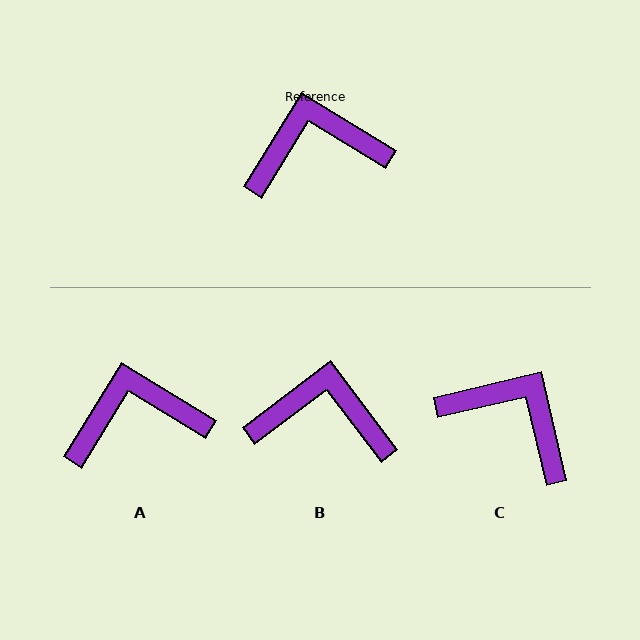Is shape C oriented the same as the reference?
No, it is off by about 45 degrees.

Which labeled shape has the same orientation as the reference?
A.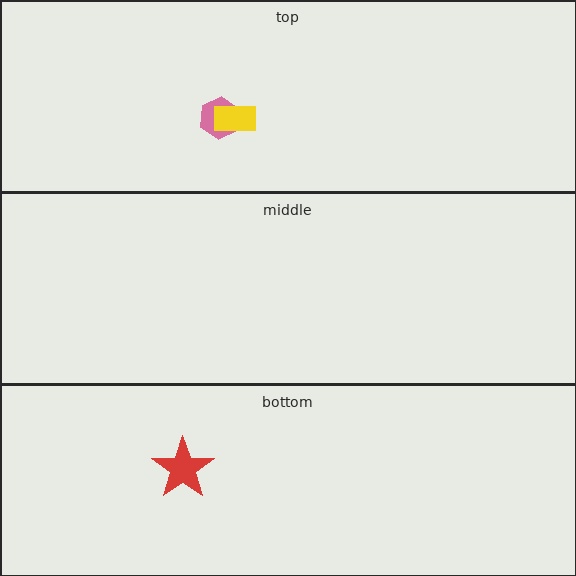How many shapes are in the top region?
2.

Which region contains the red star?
The bottom region.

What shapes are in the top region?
The pink hexagon, the yellow rectangle.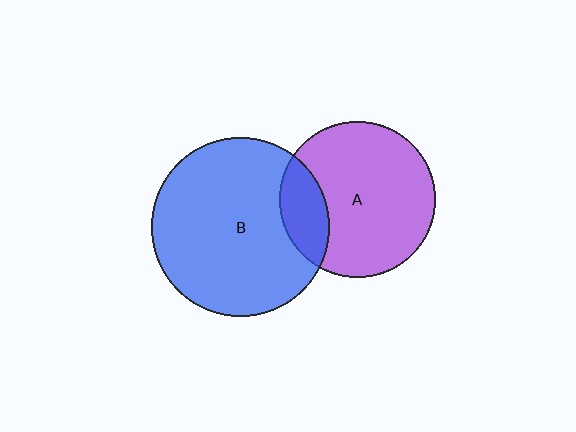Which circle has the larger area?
Circle B (blue).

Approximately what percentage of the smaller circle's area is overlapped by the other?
Approximately 20%.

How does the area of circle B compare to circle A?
Approximately 1.3 times.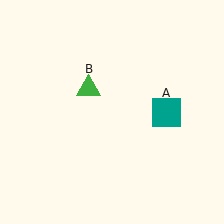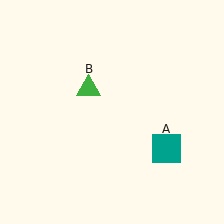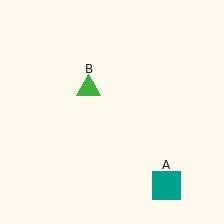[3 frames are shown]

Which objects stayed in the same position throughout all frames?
Green triangle (object B) remained stationary.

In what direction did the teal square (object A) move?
The teal square (object A) moved down.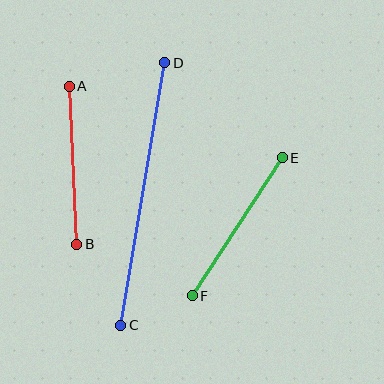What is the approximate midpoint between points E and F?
The midpoint is at approximately (237, 227) pixels.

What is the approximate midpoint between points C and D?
The midpoint is at approximately (143, 194) pixels.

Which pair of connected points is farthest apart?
Points C and D are farthest apart.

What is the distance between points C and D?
The distance is approximately 266 pixels.